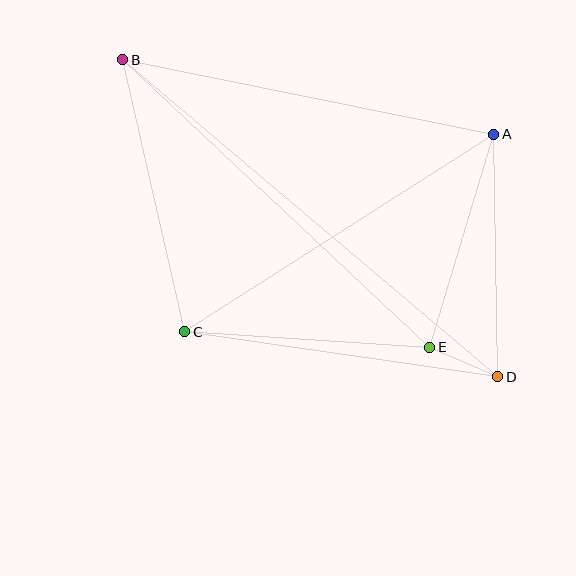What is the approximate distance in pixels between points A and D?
The distance between A and D is approximately 243 pixels.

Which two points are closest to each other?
Points D and E are closest to each other.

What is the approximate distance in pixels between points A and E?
The distance between A and E is approximately 222 pixels.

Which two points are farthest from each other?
Points B and D are farthest from each other.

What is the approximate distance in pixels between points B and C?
The distance between B and C is approximately 279 pixels.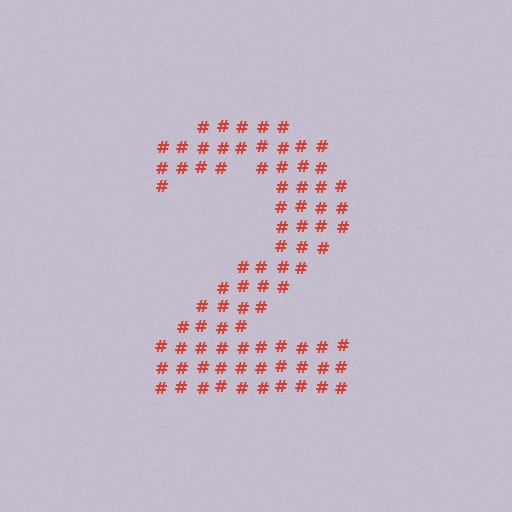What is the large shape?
The large shape is the digit 2.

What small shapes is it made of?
It is made of small hash symbols.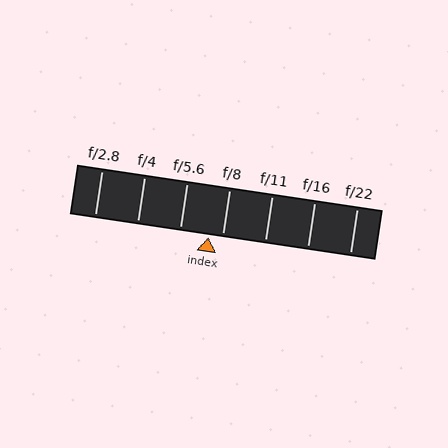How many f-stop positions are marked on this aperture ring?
There are 7 f-stop positions marked.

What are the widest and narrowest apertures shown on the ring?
The widest aperture shown is f/2.8 and the narrowest is f/22.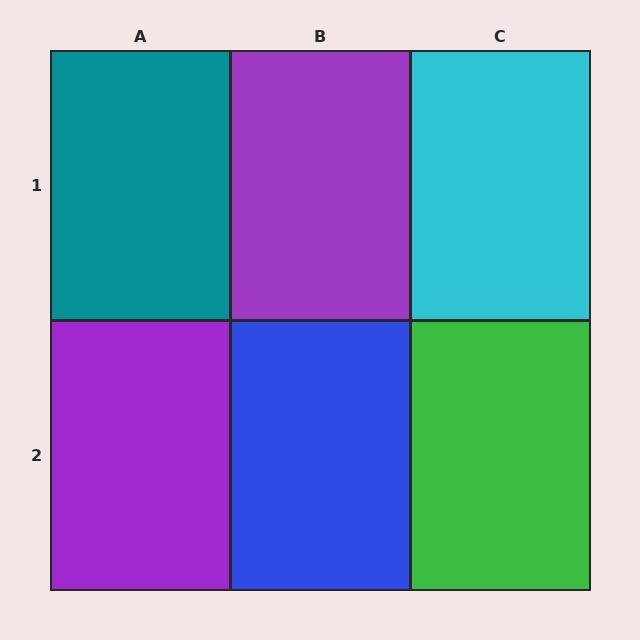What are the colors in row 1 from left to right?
Teal, purple, cyan.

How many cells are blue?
1 cell is blue.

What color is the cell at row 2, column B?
Blue.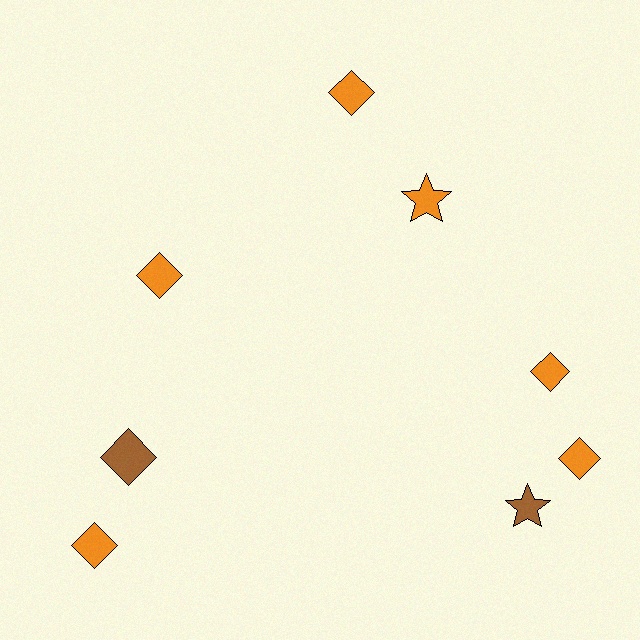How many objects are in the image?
There are 8 objects.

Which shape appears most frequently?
Diamond, with 6 objects.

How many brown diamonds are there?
There is 1 brown diamond.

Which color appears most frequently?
Orange, with 6 objects.